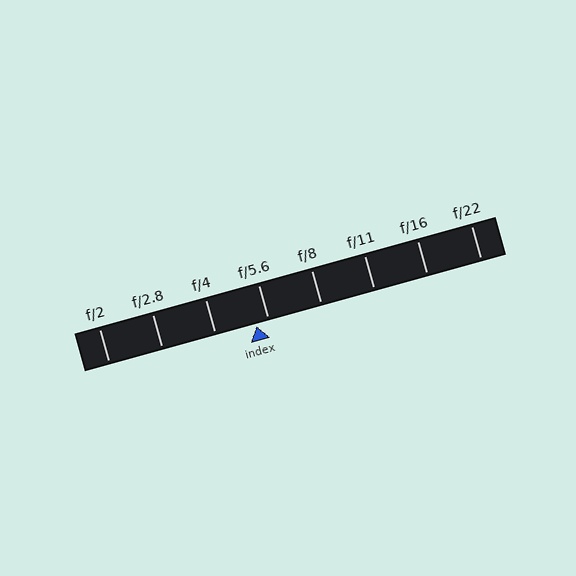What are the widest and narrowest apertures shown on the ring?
The widest aperture shown is f/2 and the narrowest is f/22.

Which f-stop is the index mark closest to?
The index mark is closest to f/5.6.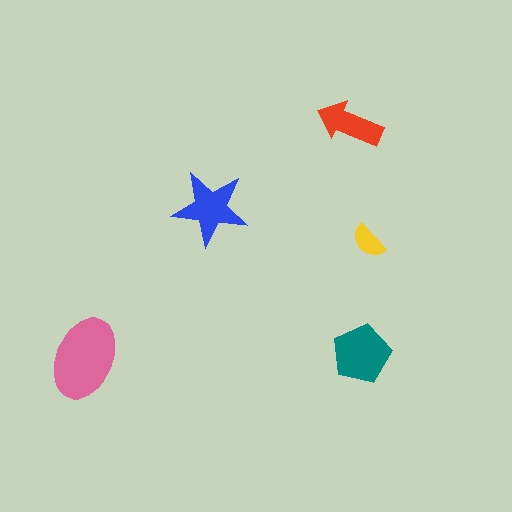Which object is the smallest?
The yellow semicircle.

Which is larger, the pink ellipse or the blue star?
The pink ellipse.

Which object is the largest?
The pink ellipse.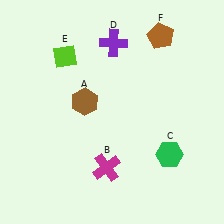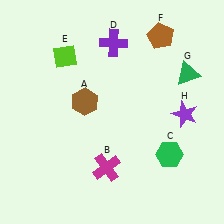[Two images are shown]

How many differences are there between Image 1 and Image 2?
There are 2 differences between the two images.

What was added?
A green triangle (G), a purple star (H) were added in Image 2.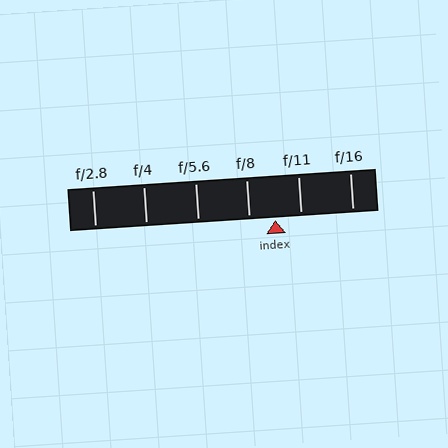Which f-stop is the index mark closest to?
The index mark is closest to f/11.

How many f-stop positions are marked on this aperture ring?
There are 6 f-stop positions marked.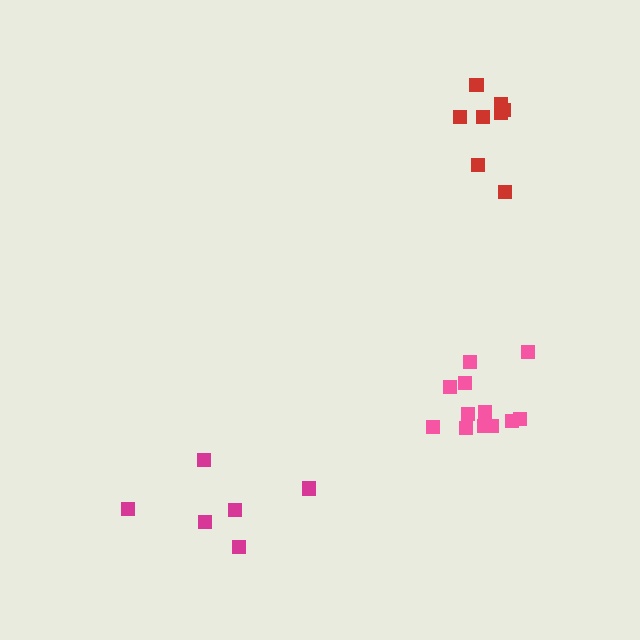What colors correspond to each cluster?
The clusters are colored: pink, red, magenta.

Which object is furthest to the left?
The magenta cluster is leftmost.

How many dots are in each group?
Group 1: 12 dots, Group 2: 8 dots, Group 3: 6 dots (26 total).